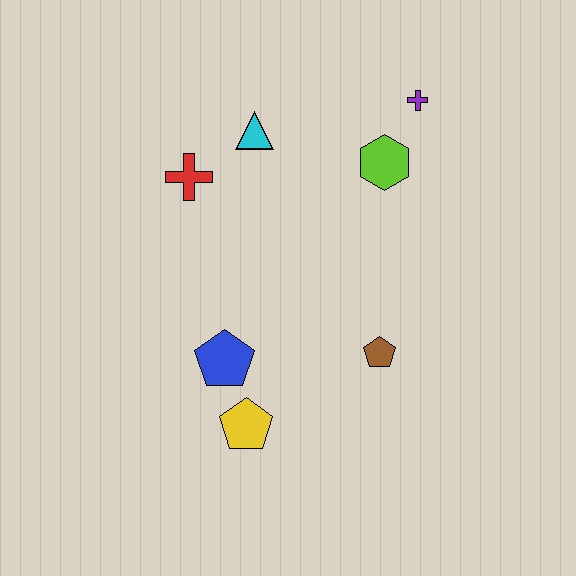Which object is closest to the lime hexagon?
The purple cross is closest to the lime hexagon.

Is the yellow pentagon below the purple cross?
Yes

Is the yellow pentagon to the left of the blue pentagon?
No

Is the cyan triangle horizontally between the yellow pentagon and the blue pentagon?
No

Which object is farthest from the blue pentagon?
The purple cross is farthest from the blue pentagon.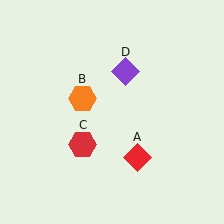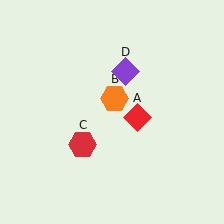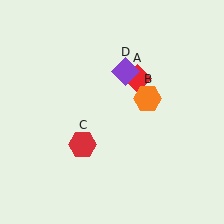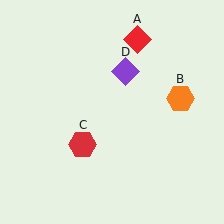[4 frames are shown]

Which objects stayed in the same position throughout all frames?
Red hexagon (object C) and purple diamond (object D) remained stationary.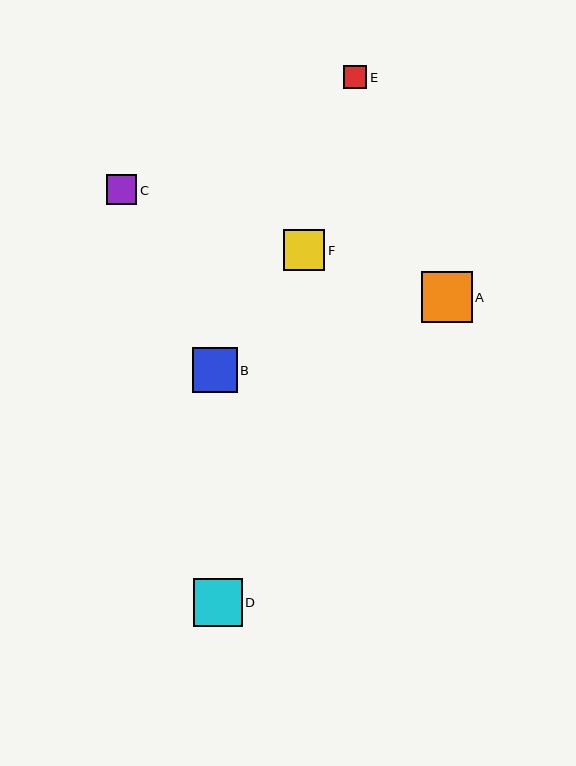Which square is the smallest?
Square E is the smallest with a size of approximately 23 pixels.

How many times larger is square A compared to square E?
Square A is approximately 2.2 times the size of square E.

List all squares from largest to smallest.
From largest to smallest: A, D, B, F, C, E.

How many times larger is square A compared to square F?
Square A is approximately 1.2 times the size of square F.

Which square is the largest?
Square A is the largest with a size of approximately 51 pixels.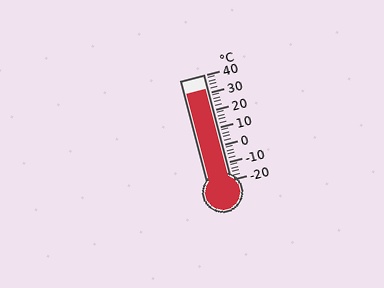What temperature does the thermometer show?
The thermometer shows approximately 32°C.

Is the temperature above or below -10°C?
The temperature is above -10°C.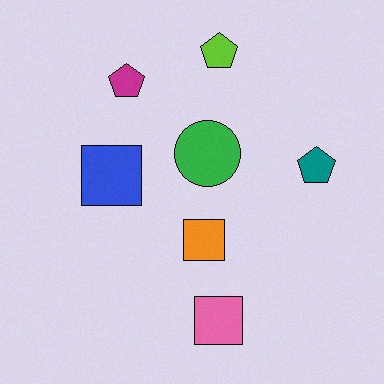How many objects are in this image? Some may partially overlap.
There are 7 objects.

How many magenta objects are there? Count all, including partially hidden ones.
There is 1 magenta object.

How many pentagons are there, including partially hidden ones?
There are 3 pentagons.